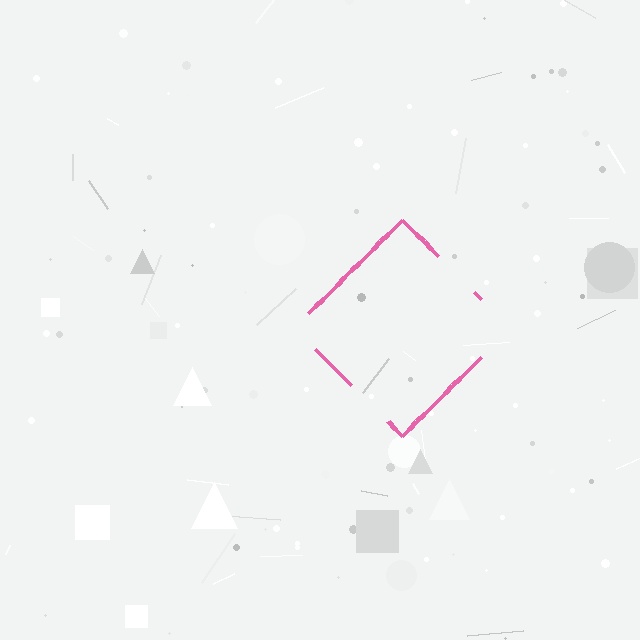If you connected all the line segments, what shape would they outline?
They would outline a diamond.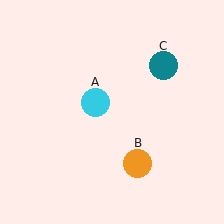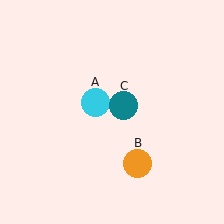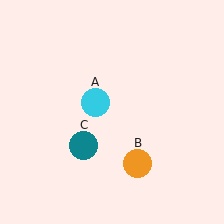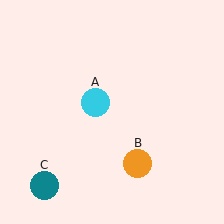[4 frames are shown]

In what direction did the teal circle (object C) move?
The teal circle (object C) moved down and to the left.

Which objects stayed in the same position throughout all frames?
Cyan circle (object A) and orange circle (object B) remained stationary.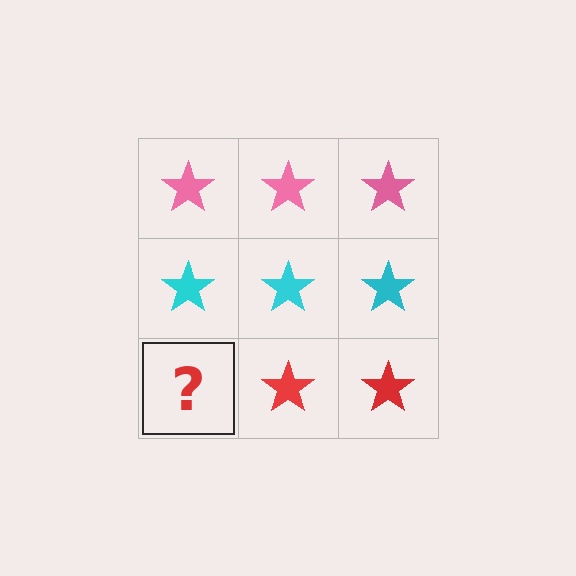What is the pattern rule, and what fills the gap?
The rule is that each row has a consistent color. The gap should be filled with a red star.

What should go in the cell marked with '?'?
The missing cell should contain a red star.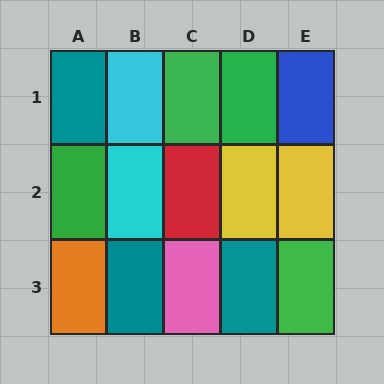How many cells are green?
4 cells are green.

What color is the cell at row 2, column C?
Red.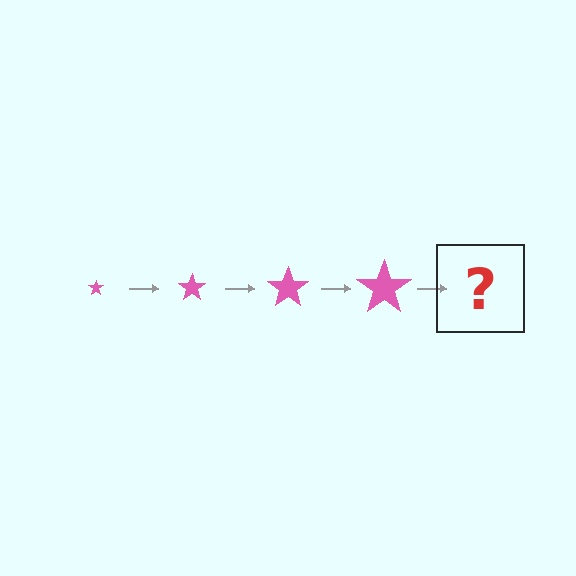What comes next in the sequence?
The next element should be a pink star, larger than the previous one.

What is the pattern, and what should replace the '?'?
The pattern is that the star gets progressively larger each step. The '?' should be a pink star, larger than the previous one.